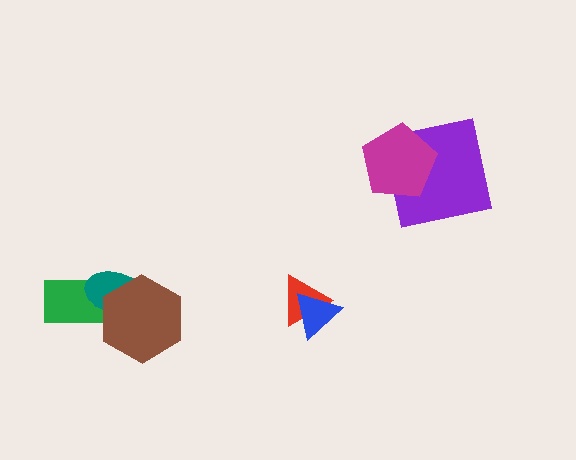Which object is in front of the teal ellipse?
The brown hexagon is in front of the teal ellipse.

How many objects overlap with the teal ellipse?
2 objects overlap with the teal ellipse.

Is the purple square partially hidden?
Yes, it is partially covered by another shape.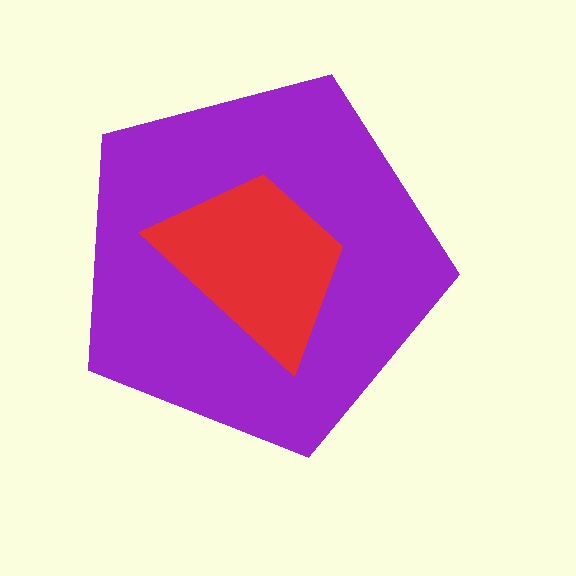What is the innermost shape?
The red trapezoid.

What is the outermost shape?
The purple pentagon.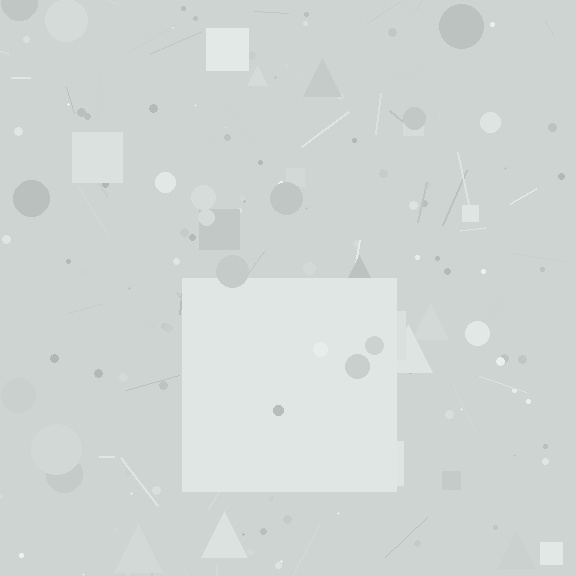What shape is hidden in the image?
A square is hidden in the image.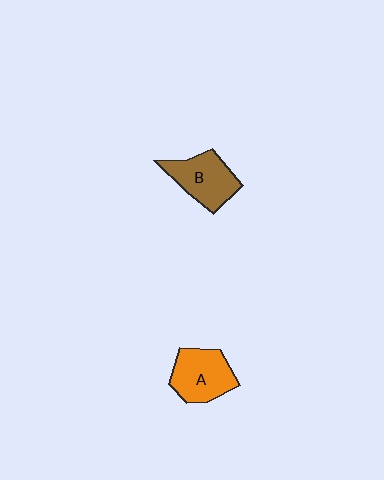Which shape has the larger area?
Shape A (orange).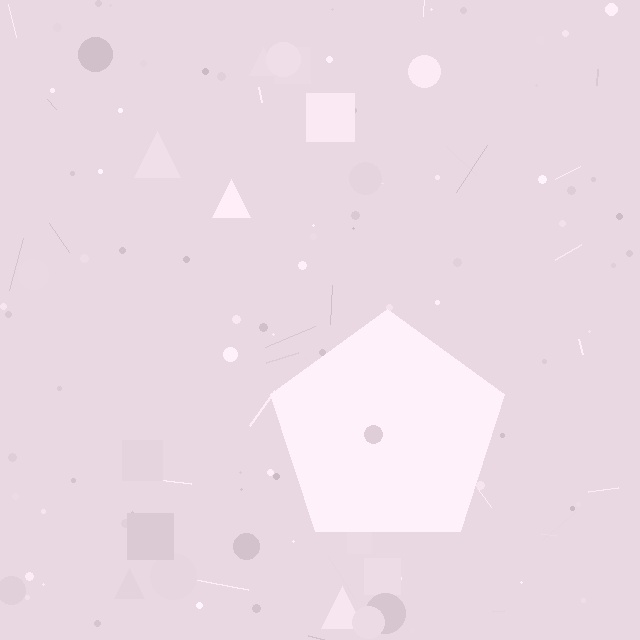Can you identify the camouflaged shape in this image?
The camouflaged shape is a pentagon.